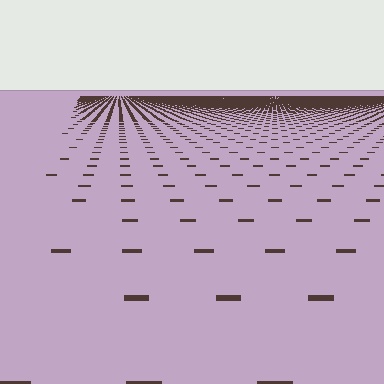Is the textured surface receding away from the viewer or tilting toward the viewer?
The surface is receding away from the viewer. Texture elements get smaller and denser toward the top.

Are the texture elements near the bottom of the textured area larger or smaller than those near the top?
Larger. Near the bottom, elements are closer to the viewer and appear at a bigger on-screen size.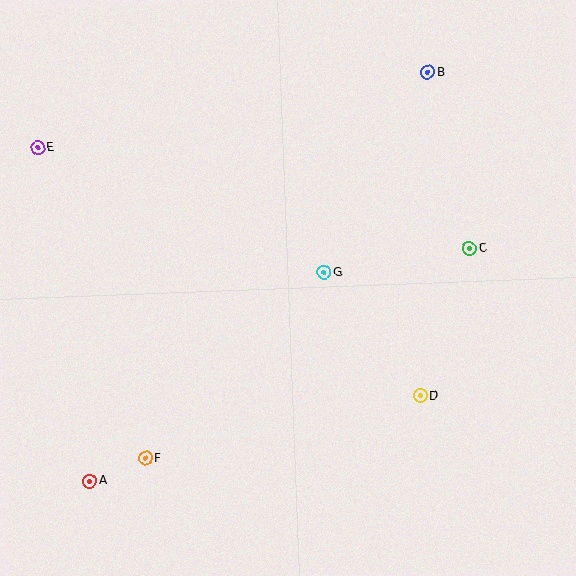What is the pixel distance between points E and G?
The distance between E and G is 312 pixels.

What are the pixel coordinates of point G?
Point G is at (324, 273).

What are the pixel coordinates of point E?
Point E is at (38, 147).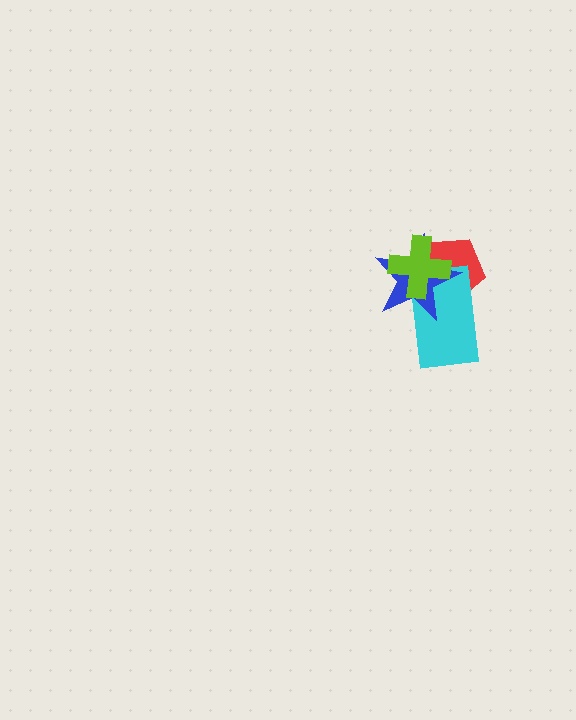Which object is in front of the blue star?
The lime cross is in front of the blue star.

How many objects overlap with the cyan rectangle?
3 objects overlap with the cyan rectangle.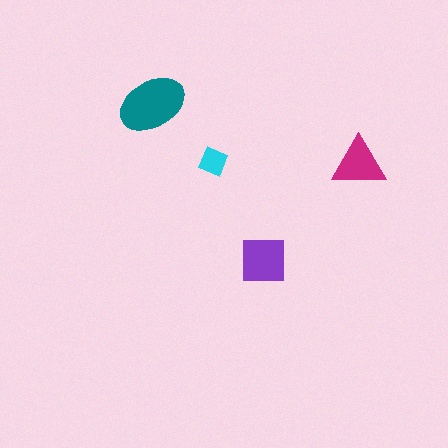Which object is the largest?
The teal ellipse.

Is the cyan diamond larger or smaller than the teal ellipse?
Smaller.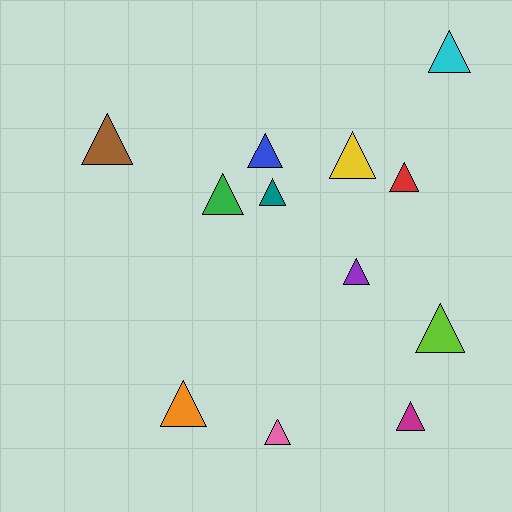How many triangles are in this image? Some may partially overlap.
There are 12 triangles.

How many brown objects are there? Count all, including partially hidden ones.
There is 1 brown object.